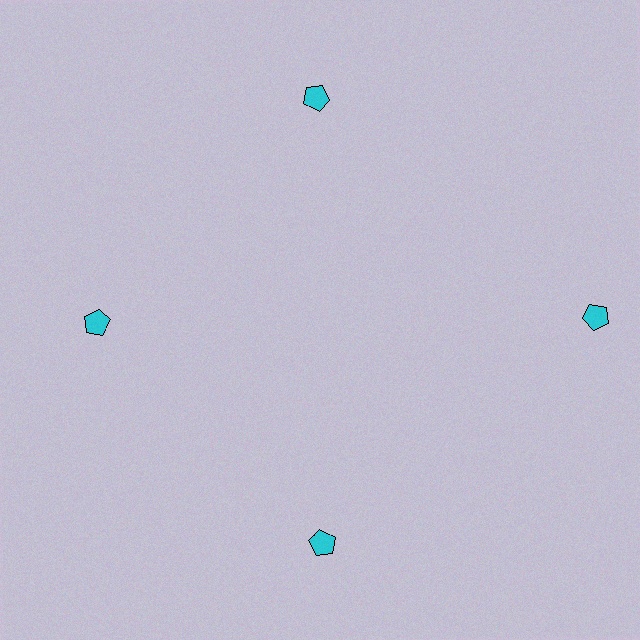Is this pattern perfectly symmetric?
No. The 4 cyan pentagons are arranged in a ring, but one element near the 3 o'clock position is pushed outward from the center, breaking the 4-fold rotational symmetry.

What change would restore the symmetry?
The symmetry would be restored by moving it inward, back onto the ring so that all 4 pentagons sit at equal angles and equal distance from the center.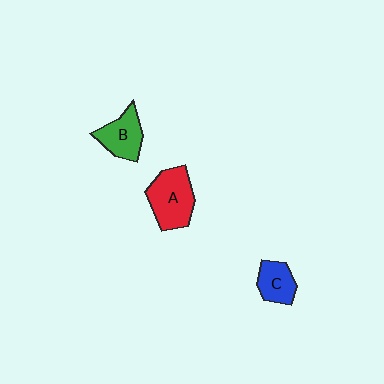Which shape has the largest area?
Shape A (red).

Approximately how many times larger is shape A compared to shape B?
Approximately 1.3 times.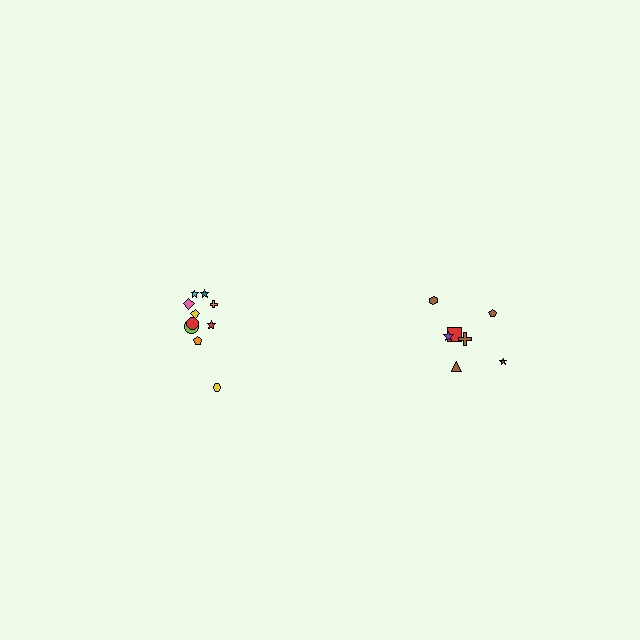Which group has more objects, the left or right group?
The left group.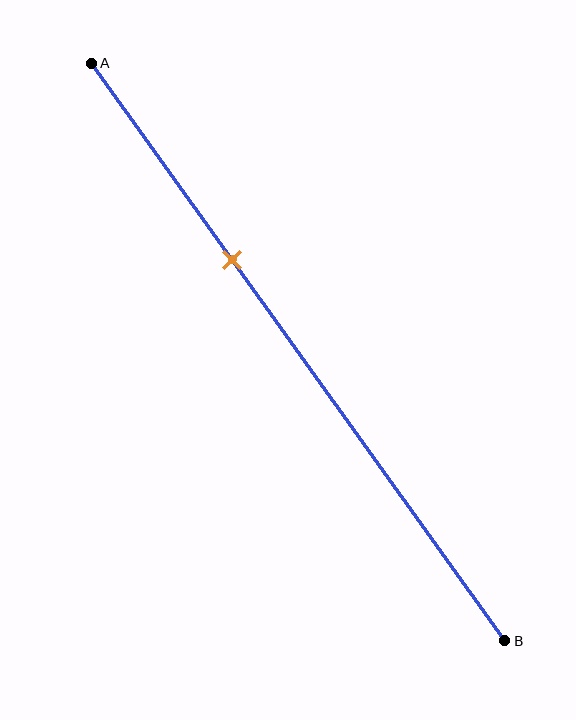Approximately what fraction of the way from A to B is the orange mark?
The orange mark is approximately 35% of the way from A to B.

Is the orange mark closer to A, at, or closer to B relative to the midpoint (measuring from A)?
The orange mark is closer to point A than the midpoint of segment AB.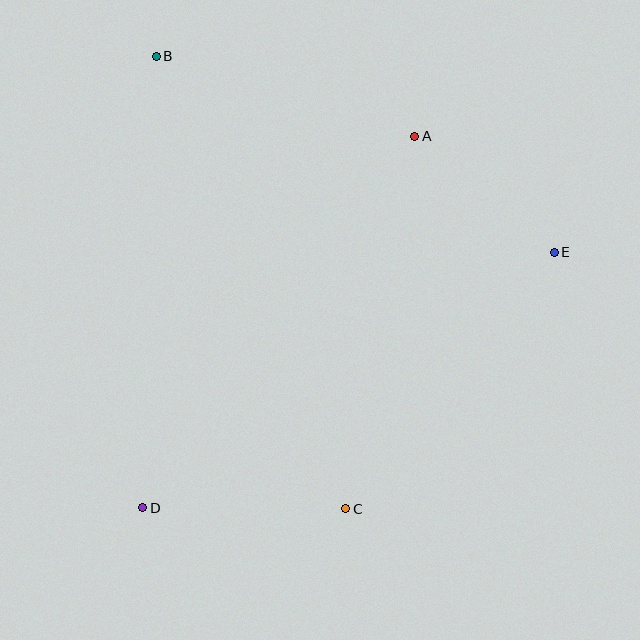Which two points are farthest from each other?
Points B and C are farthest from each other.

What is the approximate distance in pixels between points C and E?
The distance between C and E is approximately 331 pixels.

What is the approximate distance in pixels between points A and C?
The distance between A and C is approximately 379 pixels.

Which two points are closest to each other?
Points A and E are closest to each other.